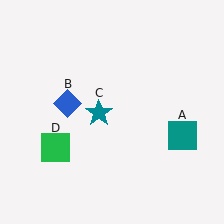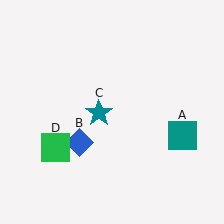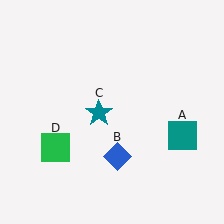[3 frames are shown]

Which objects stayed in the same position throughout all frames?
Teal square (object A) and teal star (object C) and green square (object D) remained stationary.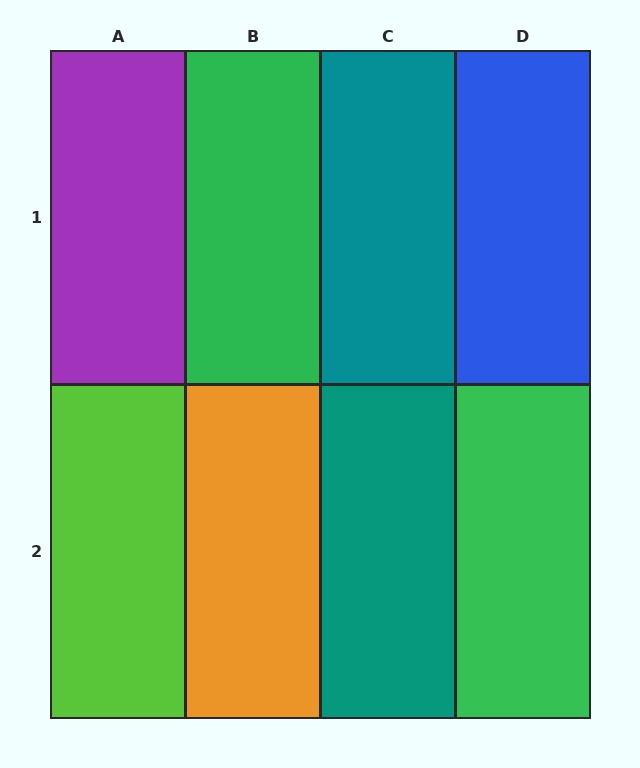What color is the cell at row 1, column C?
Teal.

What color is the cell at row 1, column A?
Purple.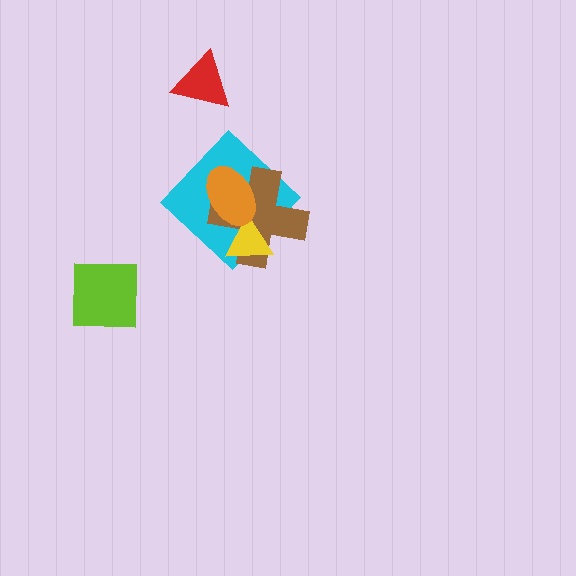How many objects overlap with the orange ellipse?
3 objects overlap with the orange ellipse.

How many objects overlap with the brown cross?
3 objects overlap with the brown cross.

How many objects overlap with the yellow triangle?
3 objects overlap with the yellow triangle.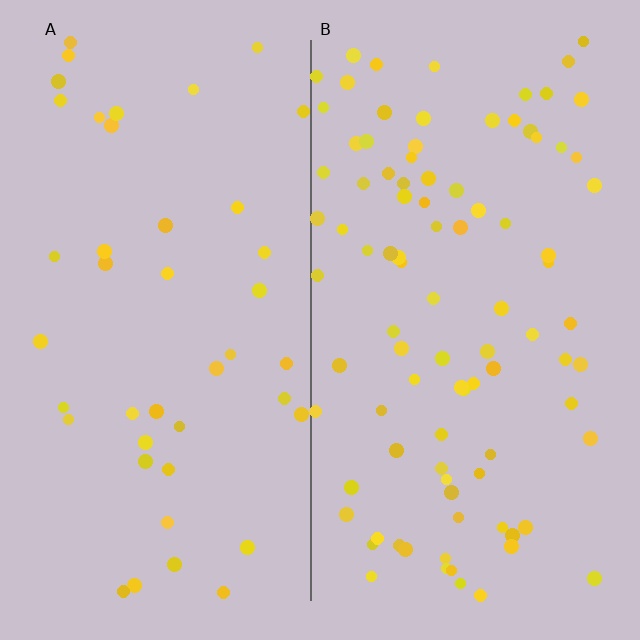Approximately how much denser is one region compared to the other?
Approximately 2.2× — region B over region A.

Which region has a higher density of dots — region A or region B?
B (the right).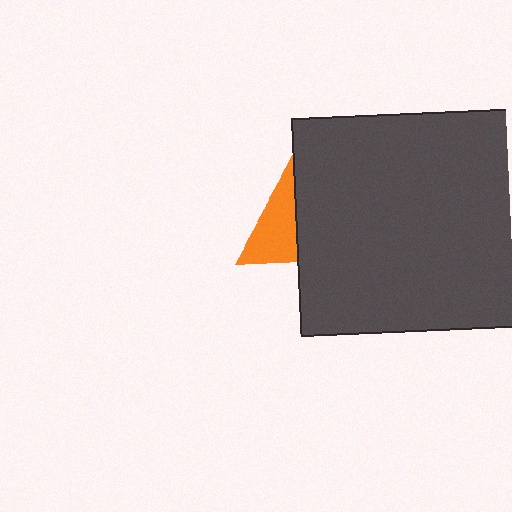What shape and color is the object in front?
The object in front is a dark gray square.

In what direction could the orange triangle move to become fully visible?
The orange triangle could move left. That would shift it out from behind the dark gray square entirely.